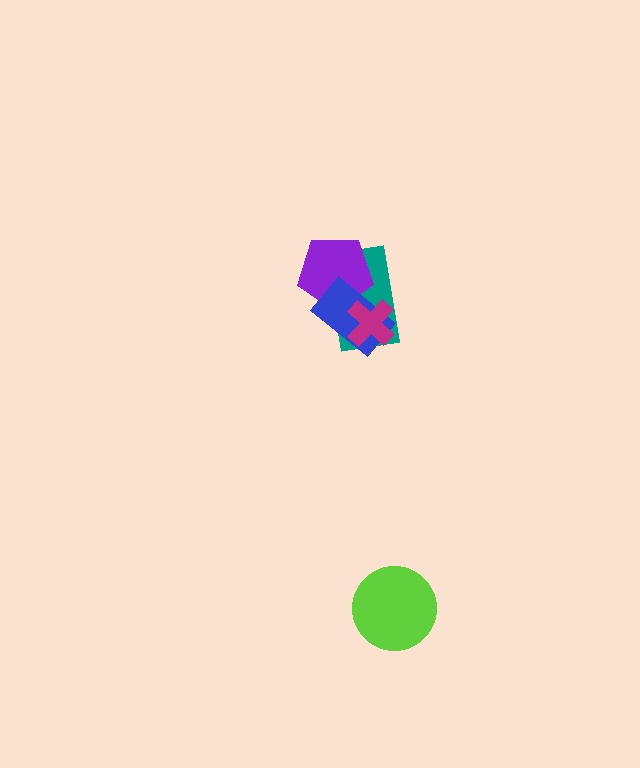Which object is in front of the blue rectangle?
The magenta cross is in front of the blue rectangle.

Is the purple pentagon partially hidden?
Yes, it is partially covered by another shape.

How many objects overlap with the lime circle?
0 objects overlap with the lime circle.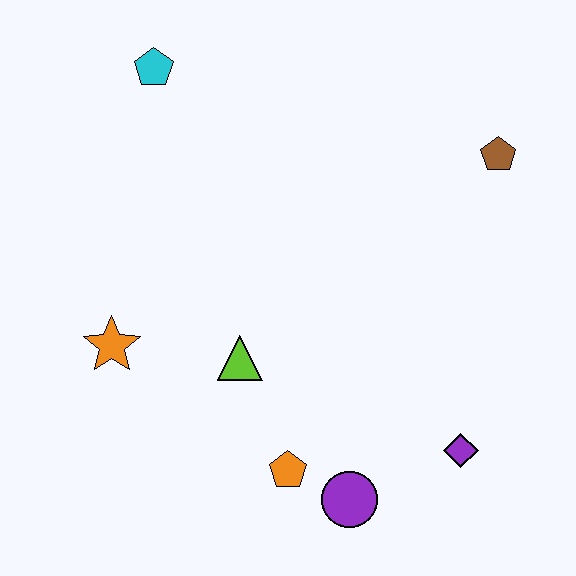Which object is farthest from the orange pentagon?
The cyan pentagon is farthest from the orange pentagon.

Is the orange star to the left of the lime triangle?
Yes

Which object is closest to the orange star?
The lime triangle is closest to the orange star.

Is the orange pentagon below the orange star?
Yes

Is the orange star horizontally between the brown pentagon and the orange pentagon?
No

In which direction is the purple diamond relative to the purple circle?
The purple diamond is to the right of the purple circle.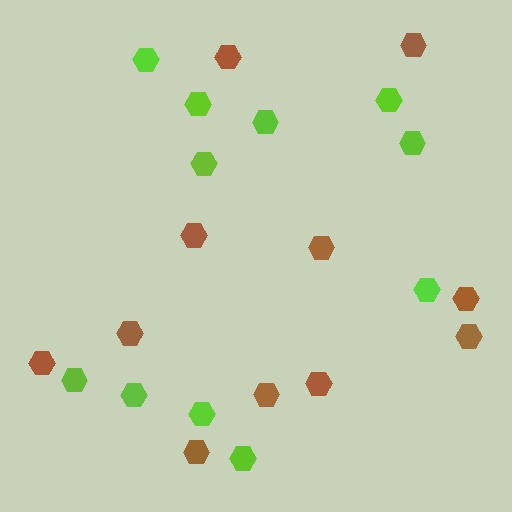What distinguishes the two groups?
There are 2 groups: one group of lime hexagons (11) and one group of brown hexagons (11).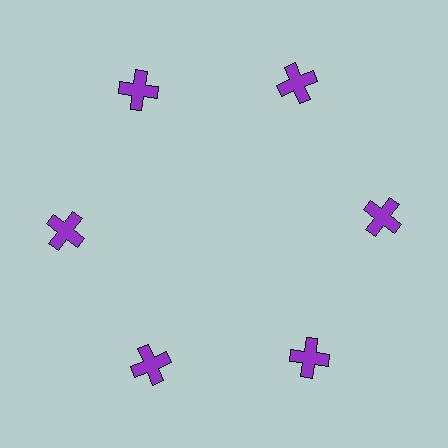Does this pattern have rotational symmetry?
Yes, this pattern has 6-fold rotational symmetry. It looks the same after rotating 60 degrees around the center.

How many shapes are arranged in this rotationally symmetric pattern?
There are 6 shapes, arranged in 6 groups of 1.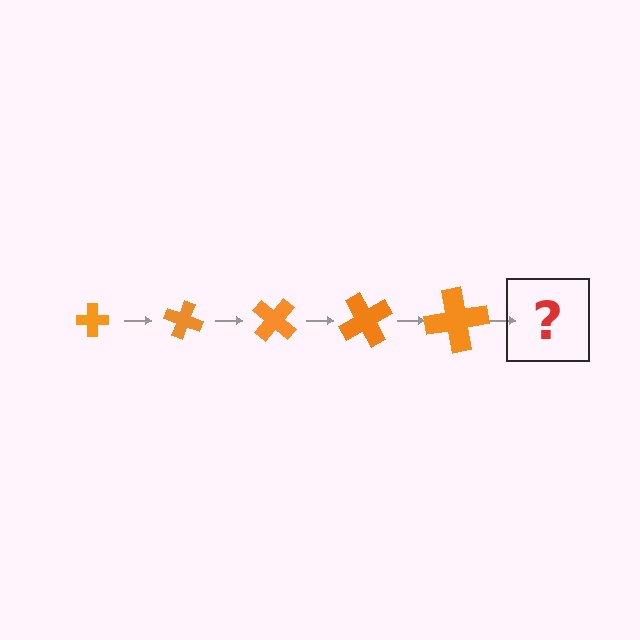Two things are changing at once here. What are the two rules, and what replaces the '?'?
The two rules are that the cross grows larger each step and it rotates 20 degrees each step. The '?' should be a cross, larger than the previous one and rotated 100 degrees from the start.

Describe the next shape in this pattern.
It should be a cross, larger than the previous one and rotated 100 degrees from the start.